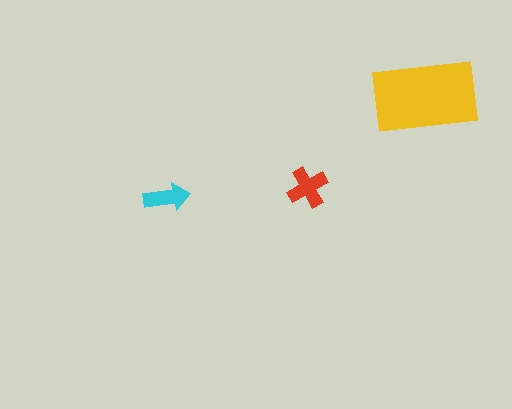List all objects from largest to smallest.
The yellow rectangle, the red cross, the cyan arrow.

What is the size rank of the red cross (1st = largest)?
2nd.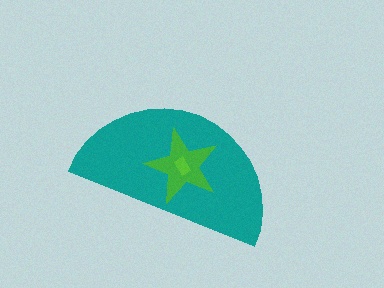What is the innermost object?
The lime rectangle.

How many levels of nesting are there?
3.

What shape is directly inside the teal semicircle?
The green star.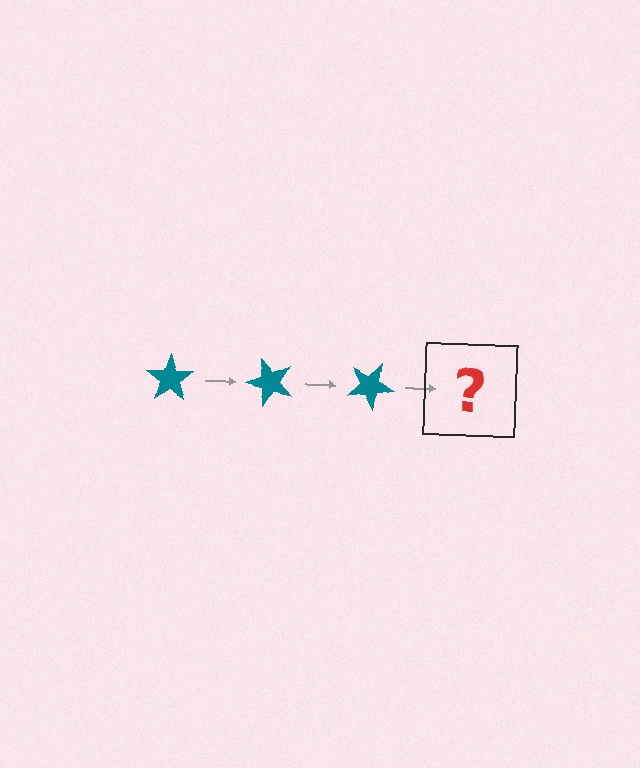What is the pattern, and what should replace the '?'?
The pattern is that the star rotates 50 degrees each step. The '?' should be a teal star rotated 150 degrees.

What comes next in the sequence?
The next element should be a teal star rotated 150 degrees.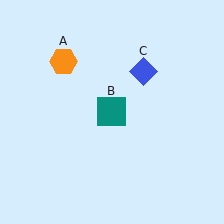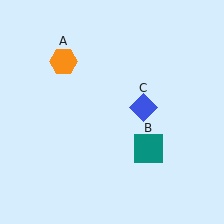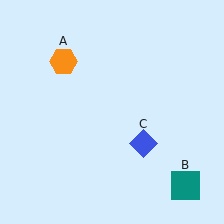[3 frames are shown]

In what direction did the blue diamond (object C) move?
The blue diamond (object C) moved down.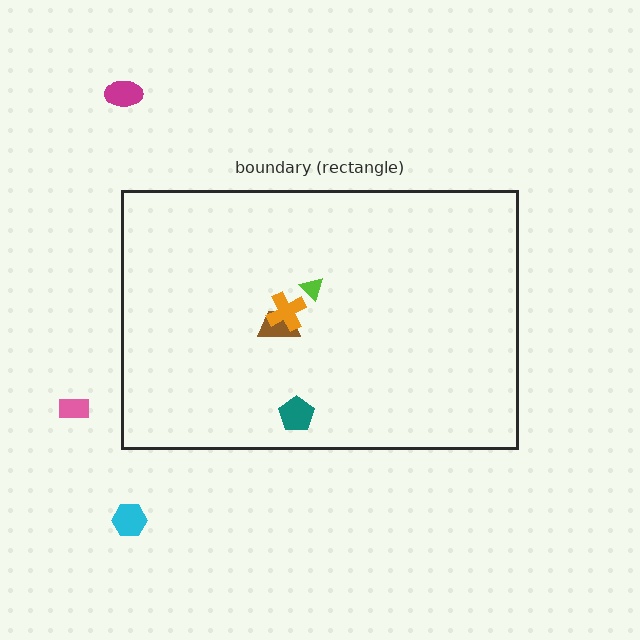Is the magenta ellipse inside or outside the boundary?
Outside.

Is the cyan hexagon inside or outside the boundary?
Outside.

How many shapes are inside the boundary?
4 inside, 3 outside.